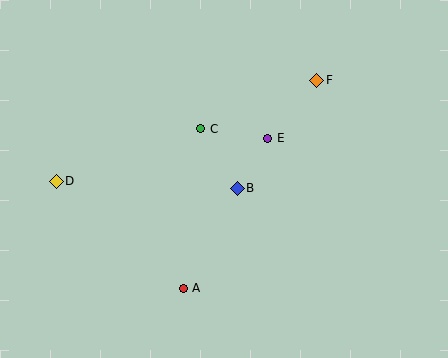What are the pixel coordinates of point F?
Point F is at (317, 80).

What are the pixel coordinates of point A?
Point A is at (183, 288).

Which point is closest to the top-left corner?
Point D is closest to the top-left corner.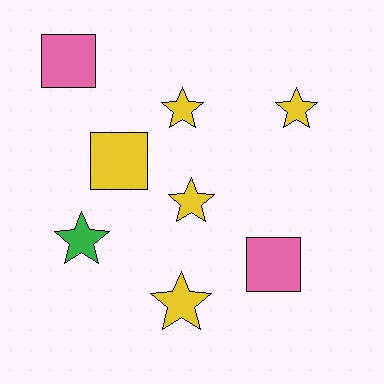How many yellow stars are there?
There are 4 yellow stars.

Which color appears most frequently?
Yellow, with 5 objects.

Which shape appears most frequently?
Star, with 5 objects.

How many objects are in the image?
There are 8 objects.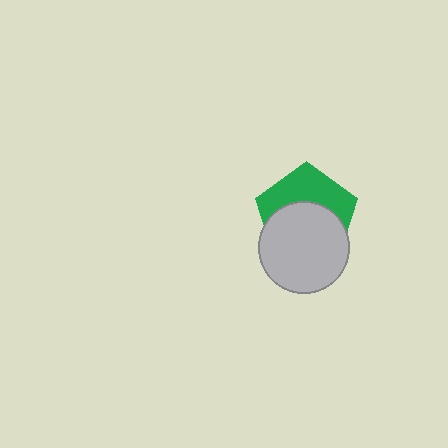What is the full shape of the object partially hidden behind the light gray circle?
The partially hidden object is a green pentagon.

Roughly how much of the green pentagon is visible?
A small part of it is visible (roughly 44%).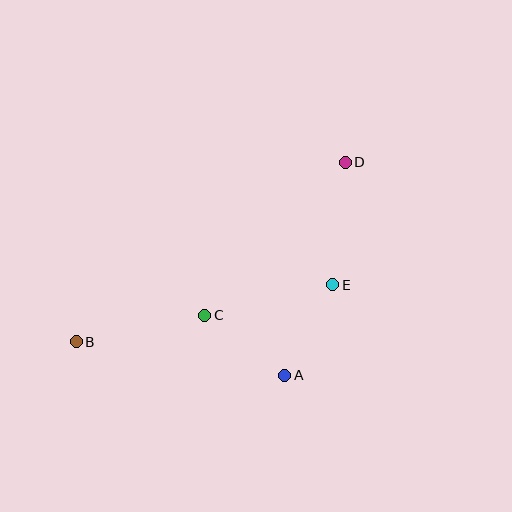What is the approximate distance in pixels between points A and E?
The distance between A and E is approximately 102 pixels.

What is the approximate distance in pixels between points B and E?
The distance between B and E is approximately 263 pixels.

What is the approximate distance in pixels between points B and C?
The distance between B and C is approximately 131 pixels.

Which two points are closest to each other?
Points A and C are closest to each other.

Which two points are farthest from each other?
Points B and D are farthest from each other.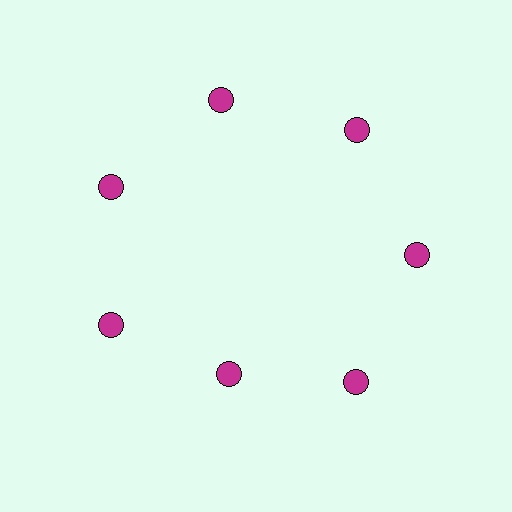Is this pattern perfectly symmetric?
No. The 7 magenta circles are arranged in a ring, but one element near the 6 o'clock position is pulled inward toward the center, breaking the 7-fold rotational symmetry.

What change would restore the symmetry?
The symmetry would be restored by moving it outward, back onto the ring so that all 7 circles sit at equal angles and equal distance from the center.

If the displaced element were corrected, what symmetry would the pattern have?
It would have 7-fold rotational symmetry — the pattern would map onto itself every 51 degrees.